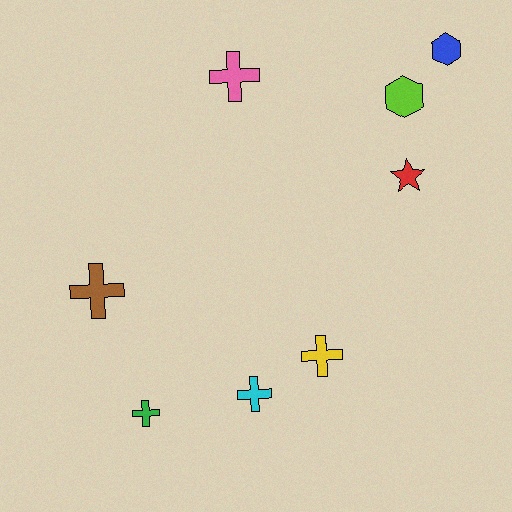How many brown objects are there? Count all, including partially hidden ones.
There is 1 brown object.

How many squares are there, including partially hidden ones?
There are no squares.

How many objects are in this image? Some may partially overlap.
There are 8 objects.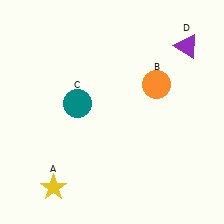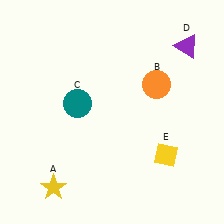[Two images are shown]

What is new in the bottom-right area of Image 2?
A yellow diamond (E) was added in the bottom-right area of Image 2.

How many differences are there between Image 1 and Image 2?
There is 1 difference between the two images.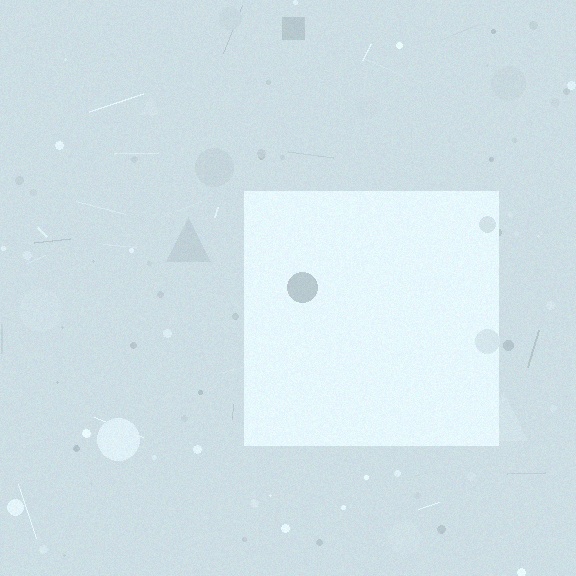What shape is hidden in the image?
A square is hidden in the image.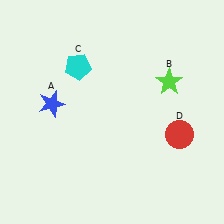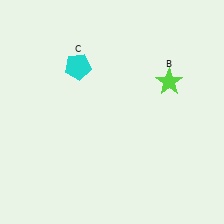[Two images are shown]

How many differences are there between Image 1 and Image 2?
There are 2 differences between the two images.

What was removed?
The red circle (D), the blue star (A) were removed in Image 2.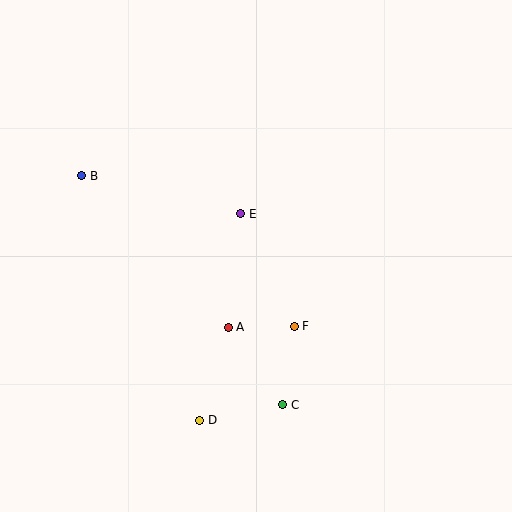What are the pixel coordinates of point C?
Point C is at (283, 405).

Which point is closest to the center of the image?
Point E at (241, 214) is closest to the center.